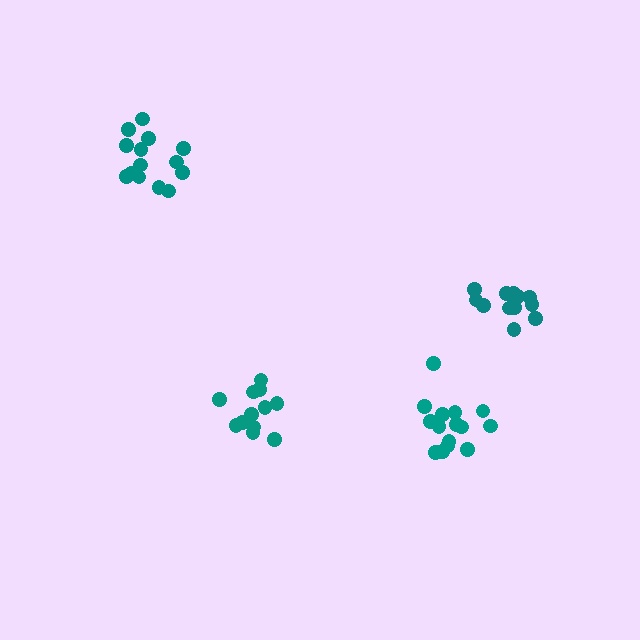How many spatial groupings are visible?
There are 4 spatial groupings.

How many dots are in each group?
Group 1: 15 dots, Group 2: 13 dots, Group 3: 12 dots, Group 4: 14 dots (54 total).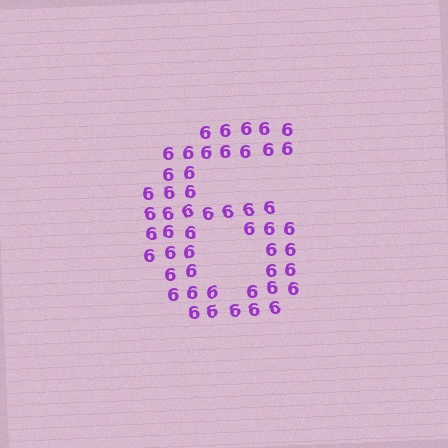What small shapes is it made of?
It is made of small digit 6's.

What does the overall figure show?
The overall figure shows the digit 6.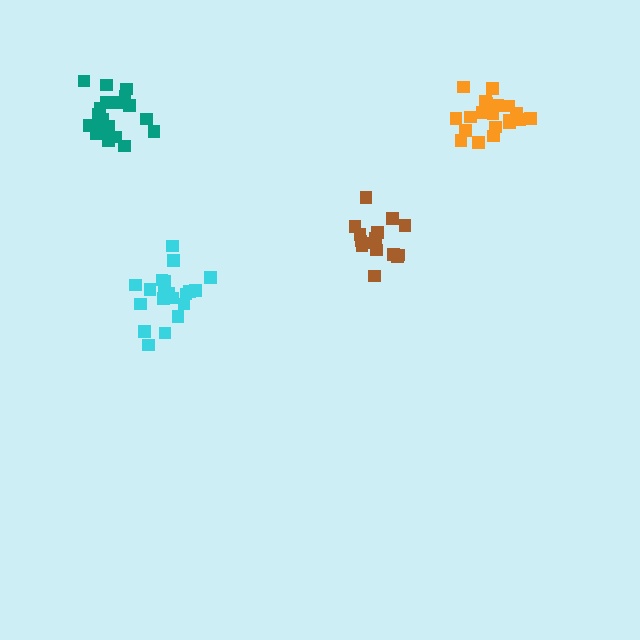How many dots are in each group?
Group 1: 20 dots, Group 2: 21 dots, Group 3: 15 dots, Group 4: 20 dots (76 total).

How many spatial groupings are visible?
There are 4 spatial groupings.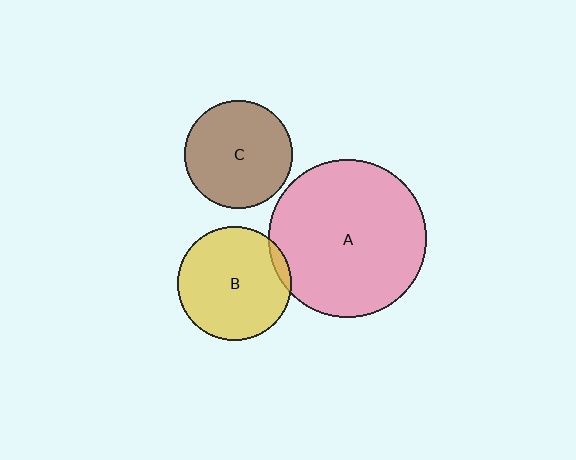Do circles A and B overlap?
Yes.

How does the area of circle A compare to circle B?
Approximately 1.9 times.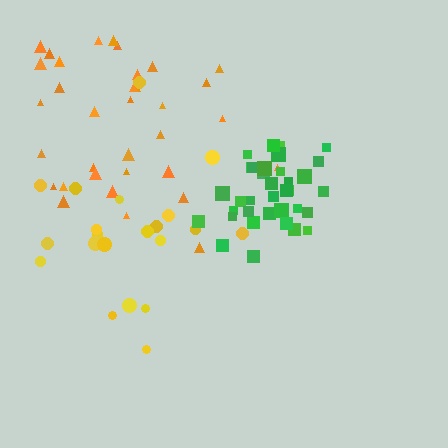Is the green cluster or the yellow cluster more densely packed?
Green.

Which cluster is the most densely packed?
Green.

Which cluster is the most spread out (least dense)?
Yellow.